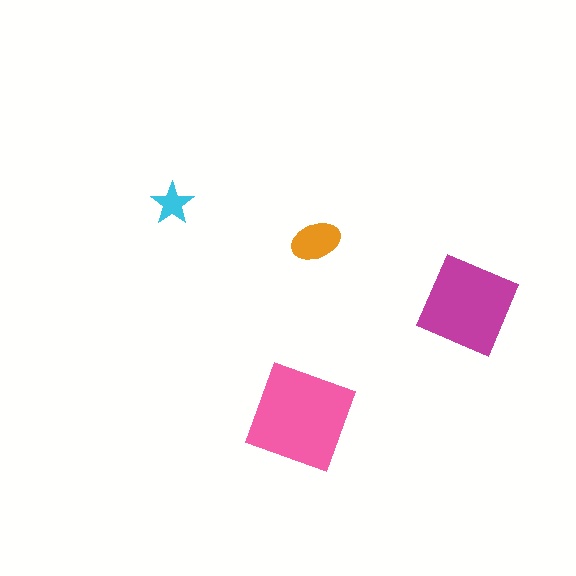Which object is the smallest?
The cyan star.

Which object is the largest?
The pink square.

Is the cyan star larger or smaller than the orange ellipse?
Smaller.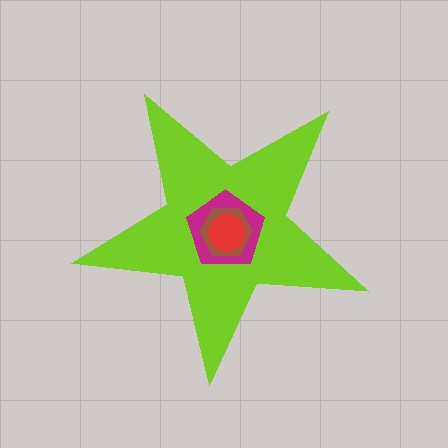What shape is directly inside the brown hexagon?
The red circle.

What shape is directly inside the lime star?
The magenta pentagon.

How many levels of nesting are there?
4.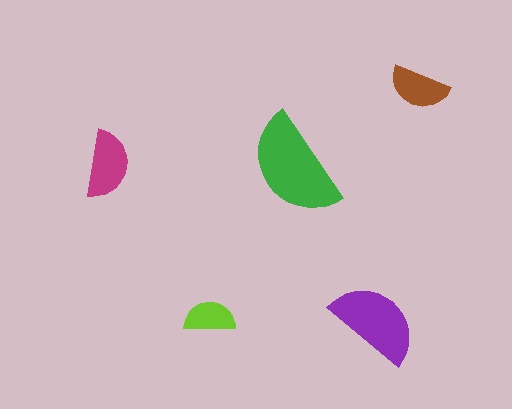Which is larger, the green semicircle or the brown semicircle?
The green one.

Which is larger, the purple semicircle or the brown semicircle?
The purple one.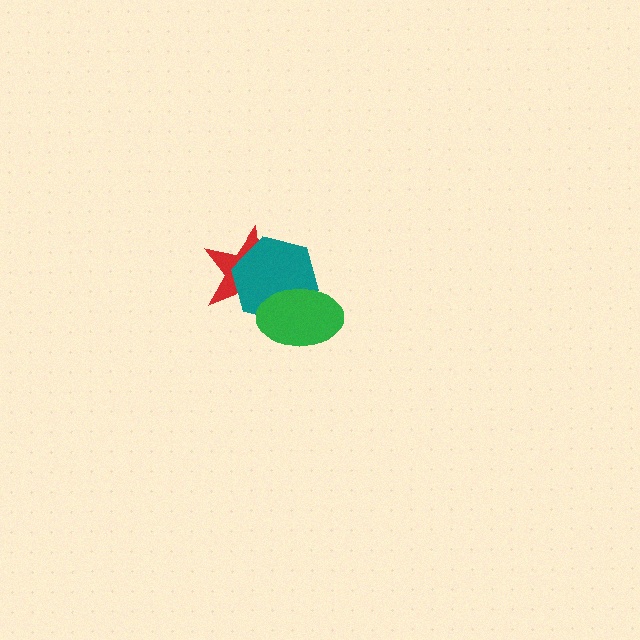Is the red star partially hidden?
Yes, it is partially covered by another shape.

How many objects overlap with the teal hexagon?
2 objects overlap with the teal hexagon.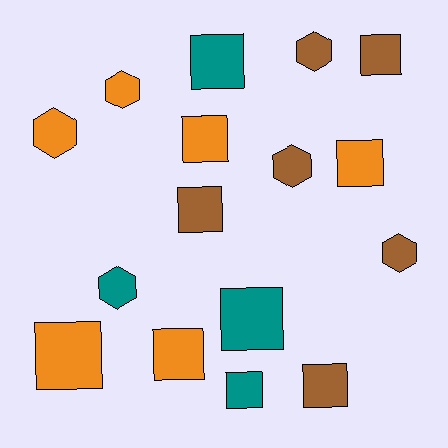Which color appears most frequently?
Orange, with 6 objects.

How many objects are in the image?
There are 16 objects.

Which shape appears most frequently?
Square, with 10 objects.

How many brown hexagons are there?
There are 3 brown hexagons.